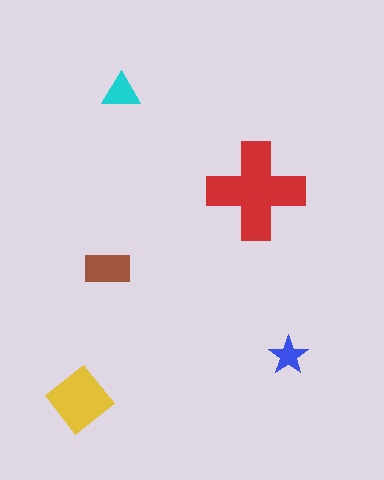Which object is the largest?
The red cross.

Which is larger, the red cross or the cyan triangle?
The red cross.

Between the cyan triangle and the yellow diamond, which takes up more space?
The yellow diamond.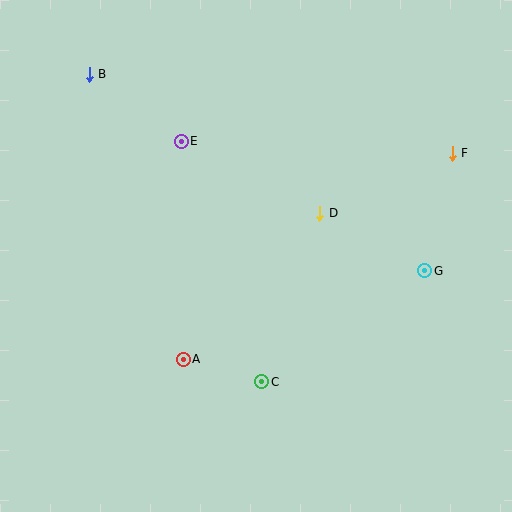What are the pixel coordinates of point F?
Point F is at (452, 153).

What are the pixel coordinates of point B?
Point B is at (89, 74).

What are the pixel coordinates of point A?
Point A is at (183, 359).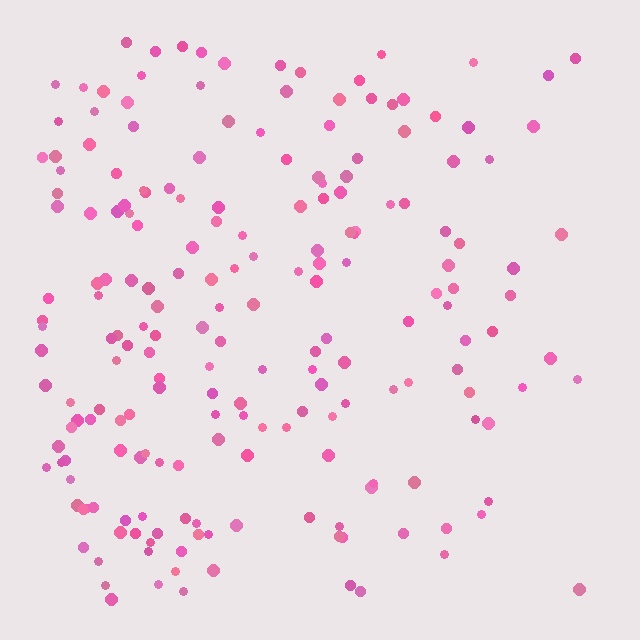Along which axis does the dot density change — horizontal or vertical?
Horizontal.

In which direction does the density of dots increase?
From right to left, with the left side densest.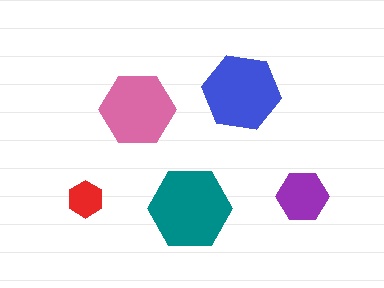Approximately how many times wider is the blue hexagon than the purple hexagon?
About 1.5 times wider.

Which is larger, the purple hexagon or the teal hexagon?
The teal one.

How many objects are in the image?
There are 5 objects in the image.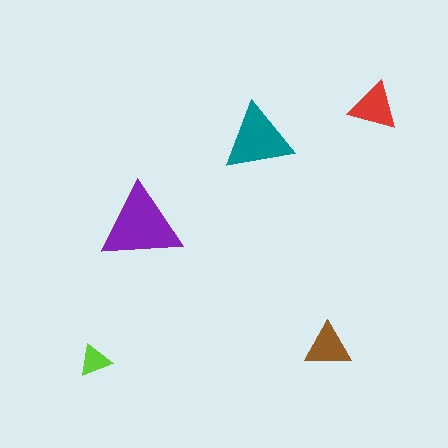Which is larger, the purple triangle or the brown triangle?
The purple one.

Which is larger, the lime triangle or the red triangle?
The red one.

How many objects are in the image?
There are 5 objects in the image.